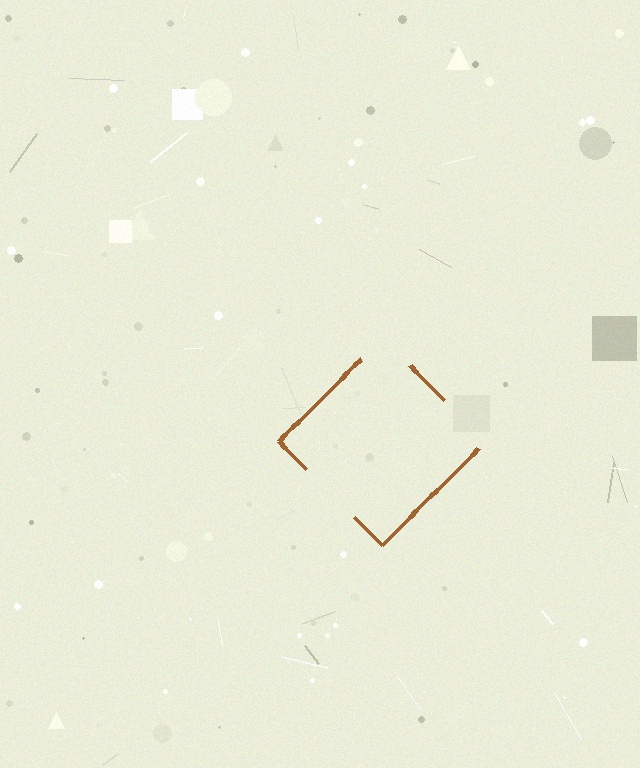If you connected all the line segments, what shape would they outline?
They would outline a diamond.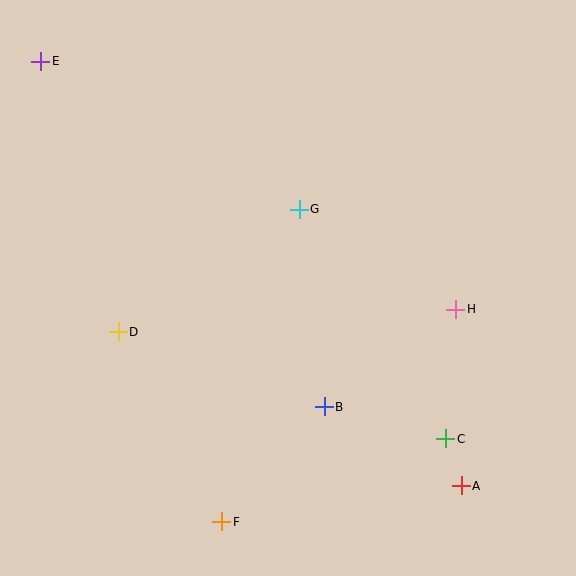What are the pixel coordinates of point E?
Point E is at (41, 61).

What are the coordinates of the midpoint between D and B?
The midpoint between D and B is at (221, 369).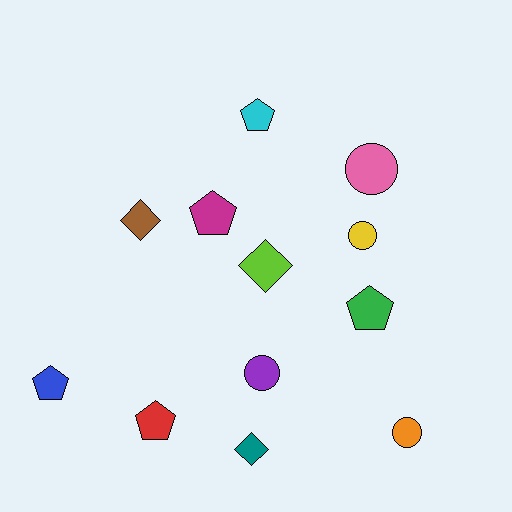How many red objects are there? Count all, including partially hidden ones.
There is 1 red object.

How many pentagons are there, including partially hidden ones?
There are 5 pentagons.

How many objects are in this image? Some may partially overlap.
There are 12 objects.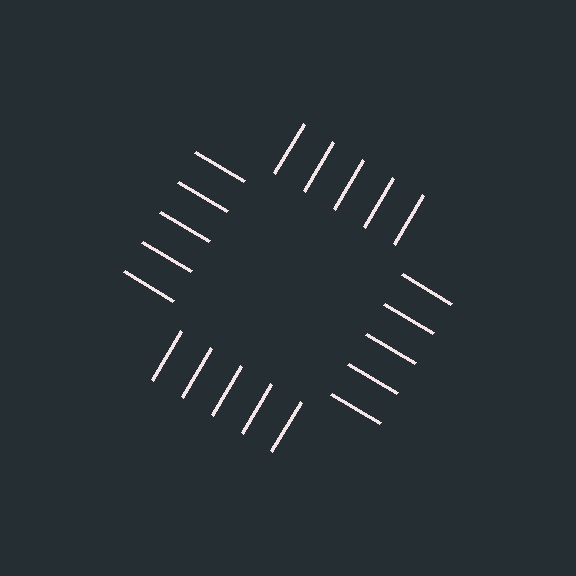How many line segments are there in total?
20 — 5 along each of the 4 edges.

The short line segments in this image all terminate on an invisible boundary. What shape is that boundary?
An illusory square — the line segments terminate on its edges but no continuous stroke is drawn.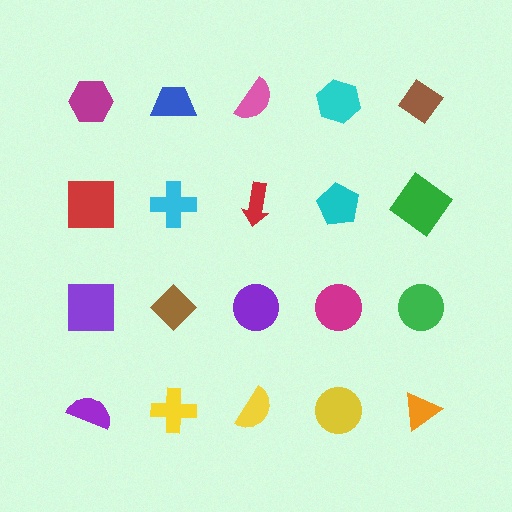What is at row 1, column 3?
A pink semicircle.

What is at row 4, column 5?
An orange triangle.